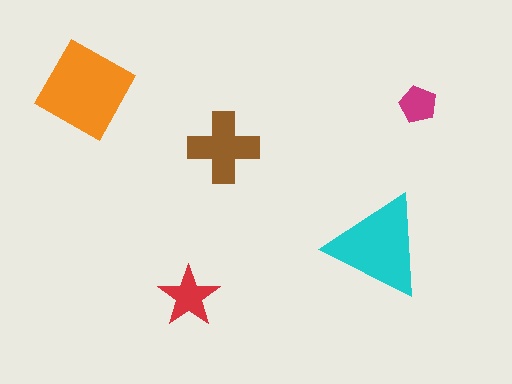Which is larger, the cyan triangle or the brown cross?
The cyan triangle.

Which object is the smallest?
The magenta pentagon.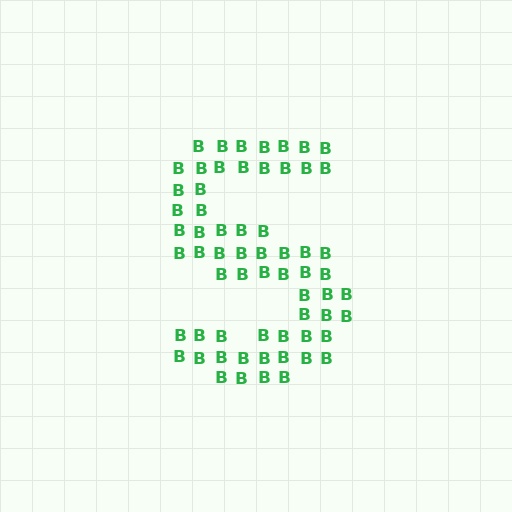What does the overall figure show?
The overall figure shows the letter S.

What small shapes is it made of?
It is made of small letter B's.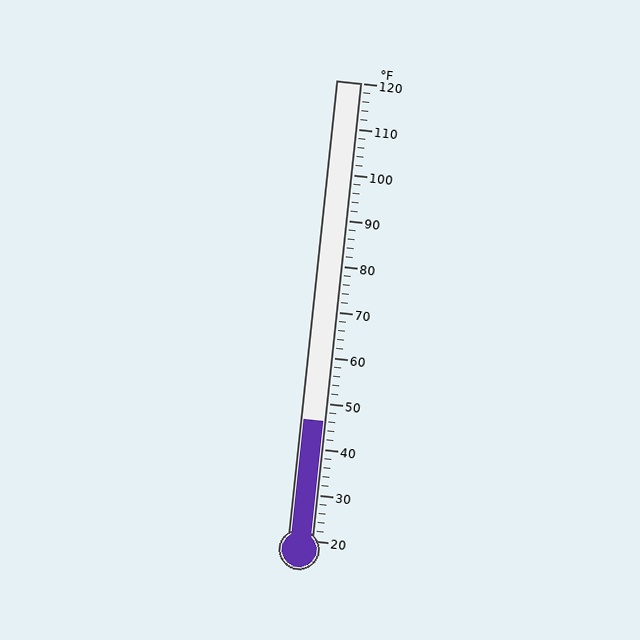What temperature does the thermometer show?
The thermometer shows approximately 46°F.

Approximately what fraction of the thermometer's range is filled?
The thermometer is filled to approximately 25% of its range.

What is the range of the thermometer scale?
The thermometer scale ranges from 20°F to 120°F.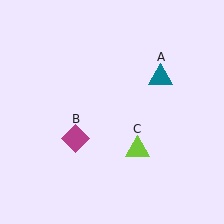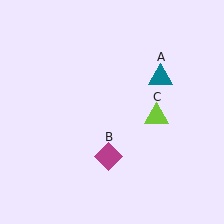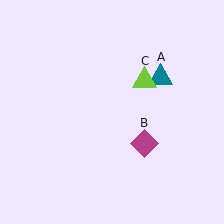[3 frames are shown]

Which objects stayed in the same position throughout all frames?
Teal triangle (object A) remained stationary.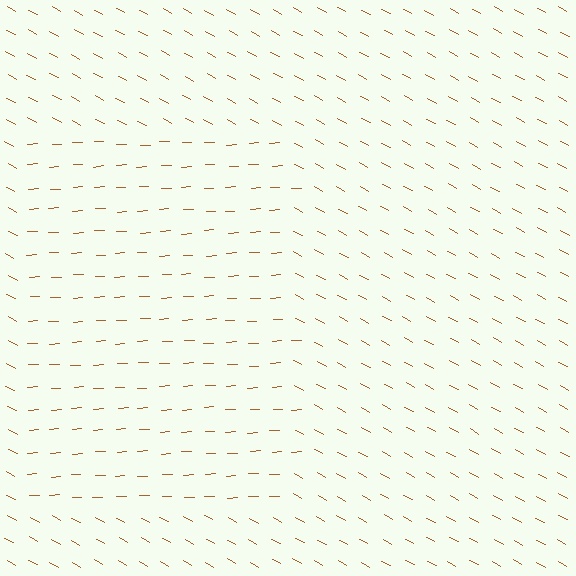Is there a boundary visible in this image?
Yes, there is a texture boundary formed by a change in line orientation.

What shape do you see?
I see a rectangle.